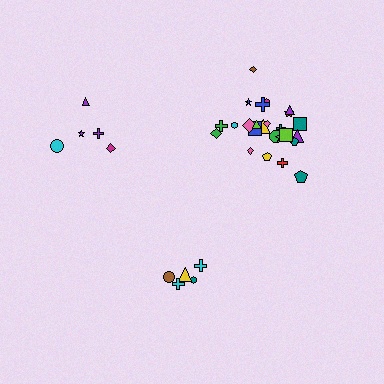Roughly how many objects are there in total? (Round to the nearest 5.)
Roughly 35 objects in total.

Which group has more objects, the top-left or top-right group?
The top-right group.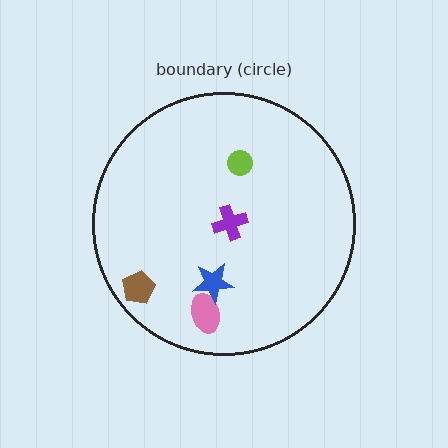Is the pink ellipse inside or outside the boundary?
Inside.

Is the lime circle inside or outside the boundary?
Inside.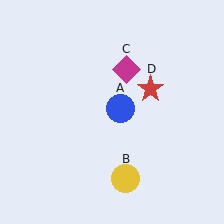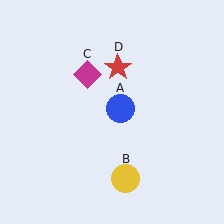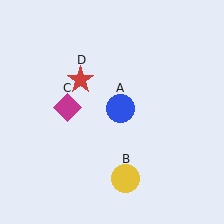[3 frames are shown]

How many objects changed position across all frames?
2 objects changed position: magenta diamond (object C), red star (object D).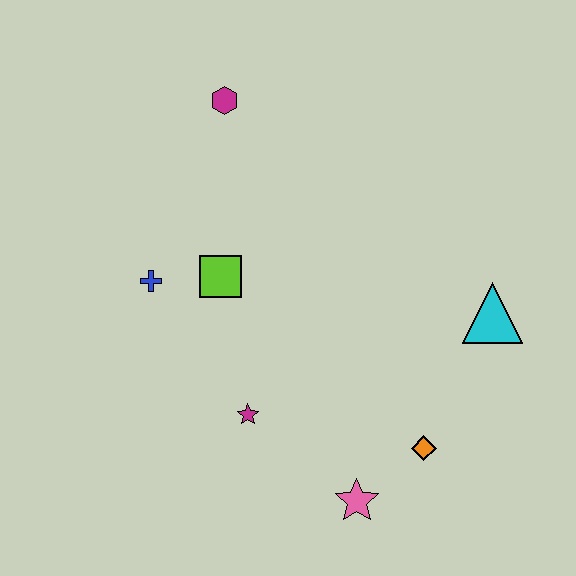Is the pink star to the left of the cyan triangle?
Yes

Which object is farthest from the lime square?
The cyan triangle is farthest from the lime square.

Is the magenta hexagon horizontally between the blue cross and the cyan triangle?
Yes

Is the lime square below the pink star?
No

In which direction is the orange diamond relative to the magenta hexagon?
The orange diamond is below the magenta hexagon.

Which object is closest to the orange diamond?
The pink star is closest to the orange diamond.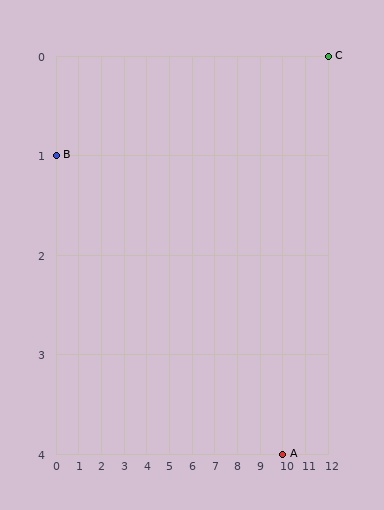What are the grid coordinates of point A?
Point A is at grid coordinates (10, 4).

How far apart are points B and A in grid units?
Points B and A are 10 columns and 3 rows apart (about 10.4 grid units diagonally).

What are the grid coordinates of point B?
Point B is at grid coordinates (0, 1).